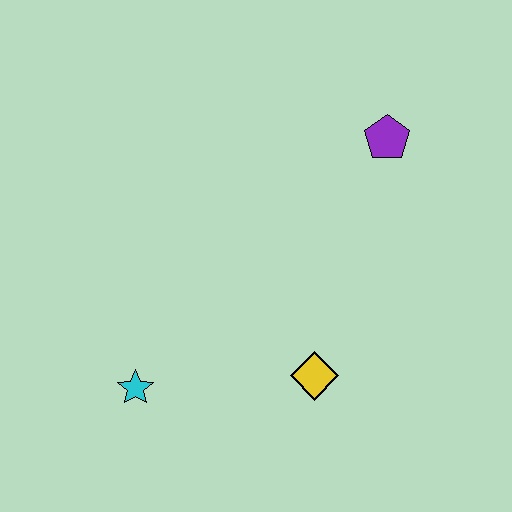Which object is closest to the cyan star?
The yellow diamond is closest to the cyan star.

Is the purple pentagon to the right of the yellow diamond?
Yes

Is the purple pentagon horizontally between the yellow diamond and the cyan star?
No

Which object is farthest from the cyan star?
The purple pentagon is farthest from the cyan star.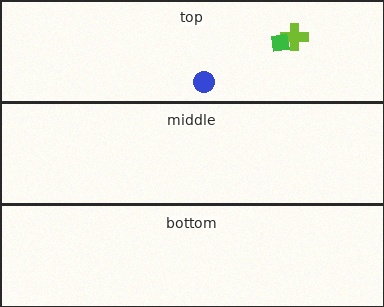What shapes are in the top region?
The lime cross, the blue circle, the green square.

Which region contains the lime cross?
The top region.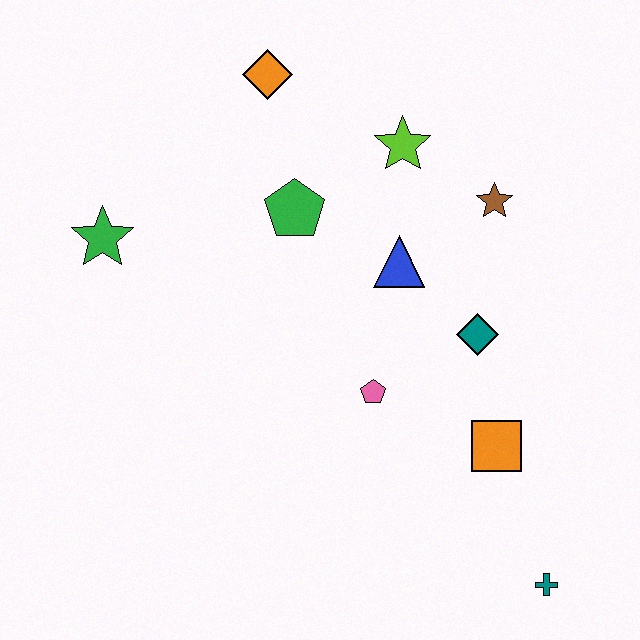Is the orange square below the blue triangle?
Yes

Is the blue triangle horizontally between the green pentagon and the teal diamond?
Yes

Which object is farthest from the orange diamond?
The teal cross is farthest from the orange diamond.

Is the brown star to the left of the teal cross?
Yes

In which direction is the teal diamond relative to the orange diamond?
The teal diamond is below the orange diamond.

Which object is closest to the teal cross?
The orange square is closest to the teal cross.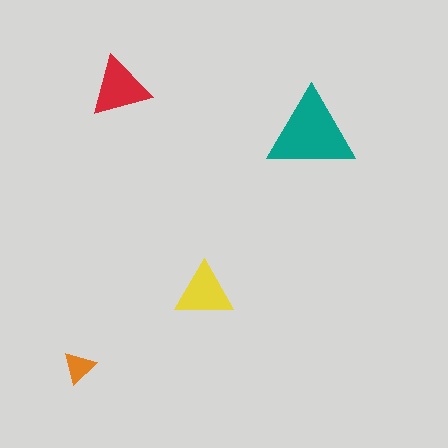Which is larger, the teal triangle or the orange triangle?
The teal one.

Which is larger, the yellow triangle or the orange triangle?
The yellow one.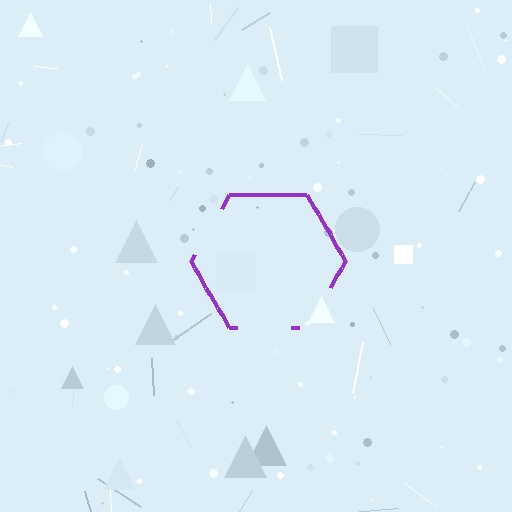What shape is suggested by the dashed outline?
The dashed outline suggests a hexagon.